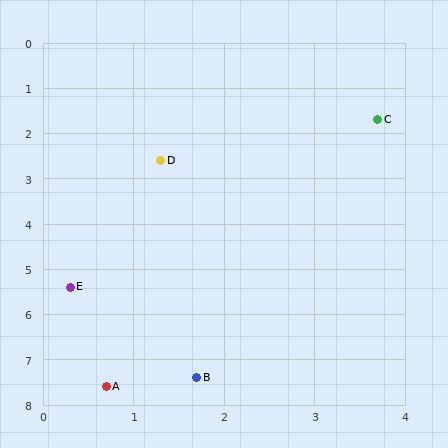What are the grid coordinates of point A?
Point A is at approximately (0.7, 7.6).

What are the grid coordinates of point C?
Point C is at approximately (3.7, 1.7).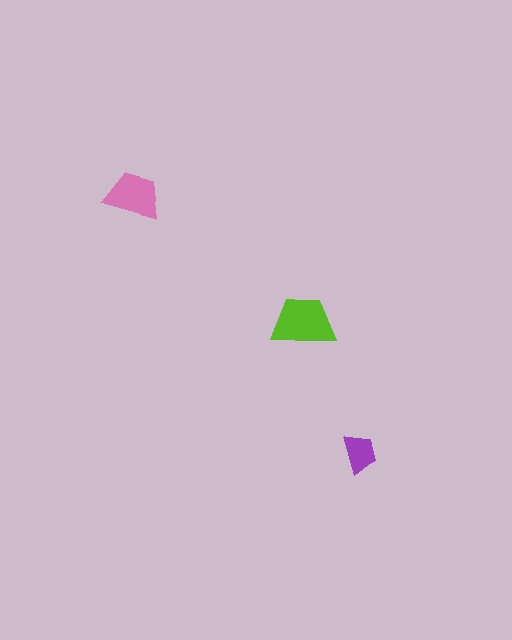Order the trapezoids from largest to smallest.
the lime one, the pink one, the purple one.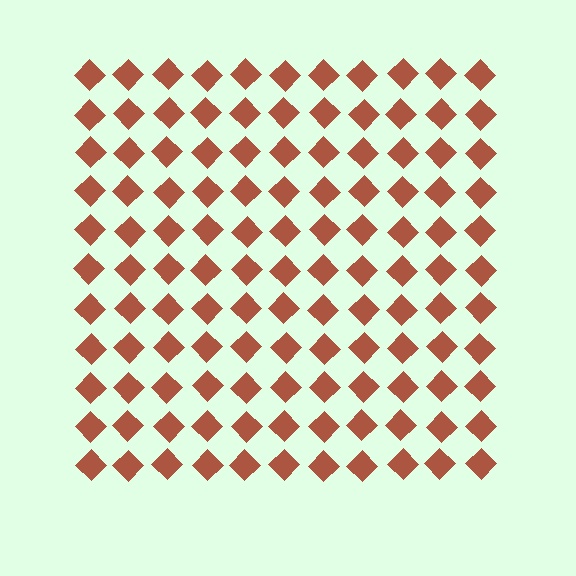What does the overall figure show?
The overall figure shows a square.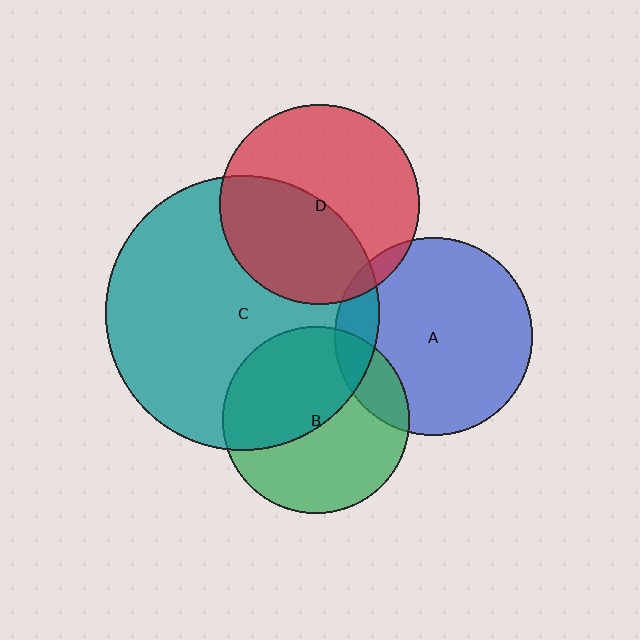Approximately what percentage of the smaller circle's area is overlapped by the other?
Approximately 50%.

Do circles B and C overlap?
Yes.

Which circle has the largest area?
Circle C (teal).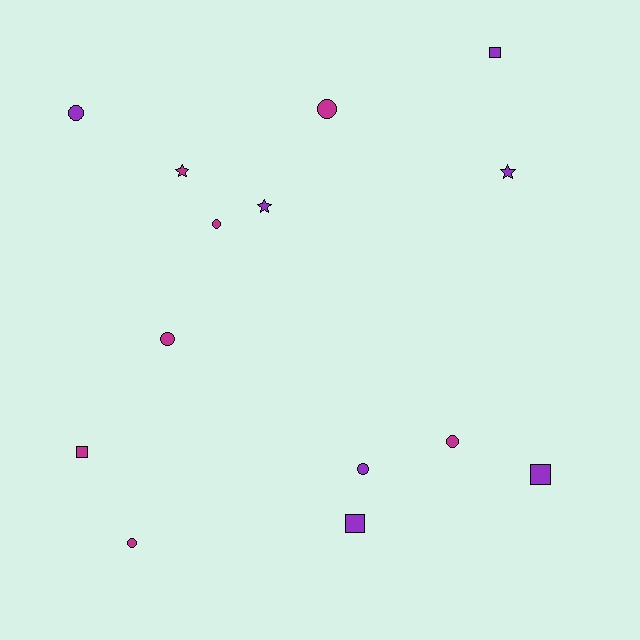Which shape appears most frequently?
Circle, with 7 objects.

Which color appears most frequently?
Magenta, with 7 objects.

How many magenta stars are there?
There is 1 magenta star.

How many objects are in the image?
There are 14 objects.